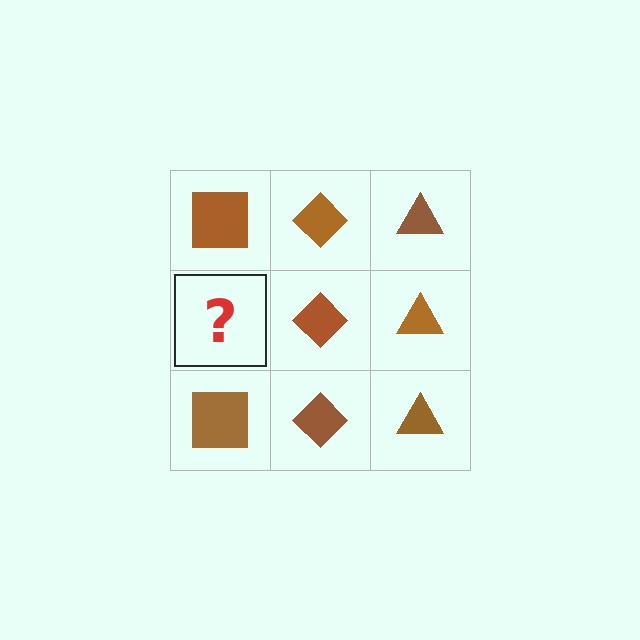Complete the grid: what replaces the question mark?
The question mark should be replaced with a brown square.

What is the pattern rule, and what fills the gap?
The rule is that each column has a consistent shape. The gap should be filled with a brown square.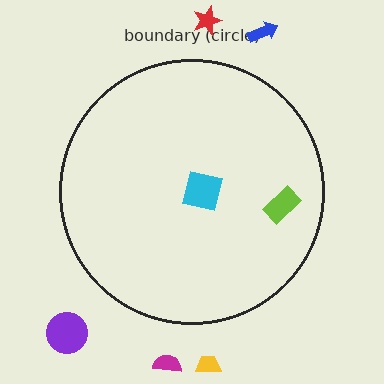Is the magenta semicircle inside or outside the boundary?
Outside.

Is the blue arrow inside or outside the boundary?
Outside.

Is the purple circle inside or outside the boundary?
Outside.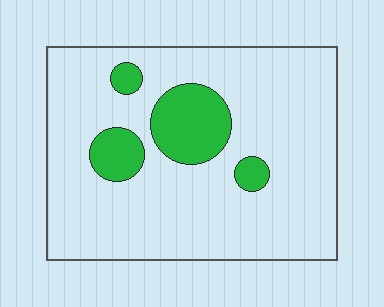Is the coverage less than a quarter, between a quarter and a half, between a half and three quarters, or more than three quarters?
Less than a quarter.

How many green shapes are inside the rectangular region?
4.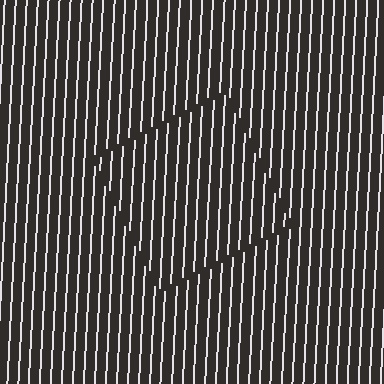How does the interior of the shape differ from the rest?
The interior of the shape contains the same grating, shifted by half a period — the contour is defined by the phase discontinuity where line-ends from the inner and outer gratings abut.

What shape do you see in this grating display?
An illusory square. The interior of the shape contains the same grating, shifted by half a period — the contour is defined by the phase discontinuity where line-ends from the inner and outer gratings abut.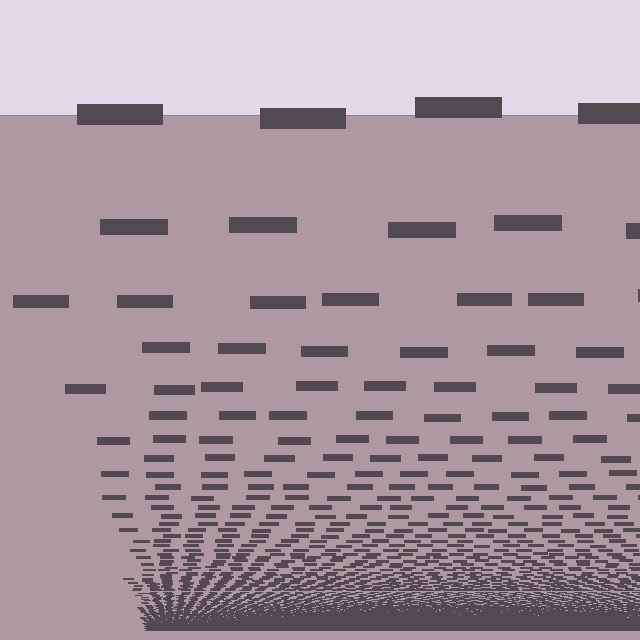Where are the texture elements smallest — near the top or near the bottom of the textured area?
Near the bottom.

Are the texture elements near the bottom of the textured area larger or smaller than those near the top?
Smaller. The gradient is inverted — elements near the bottom are smaller and denser.